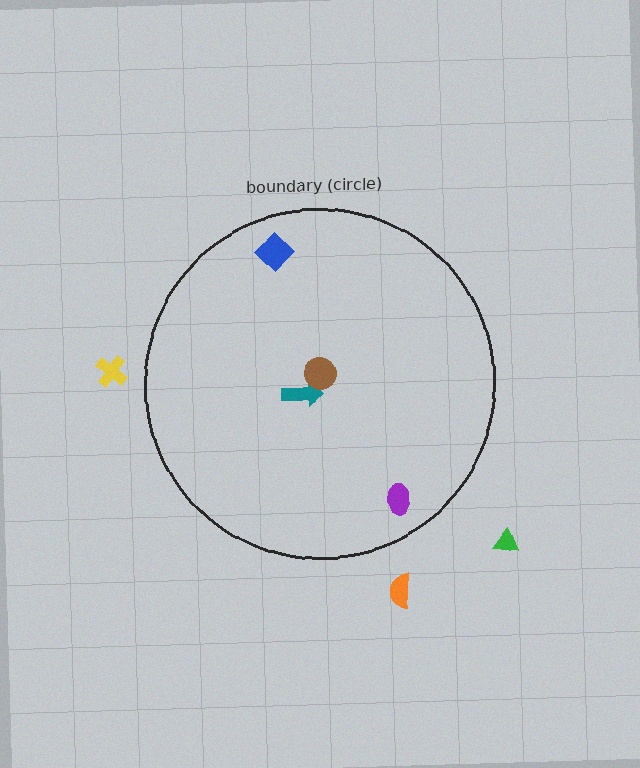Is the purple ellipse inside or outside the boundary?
Inside.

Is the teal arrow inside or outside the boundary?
Inside.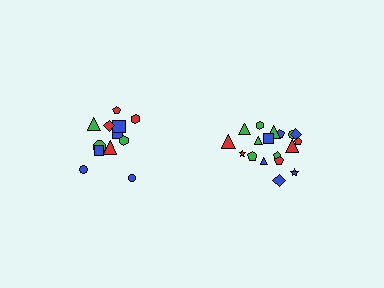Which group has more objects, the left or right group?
The right group.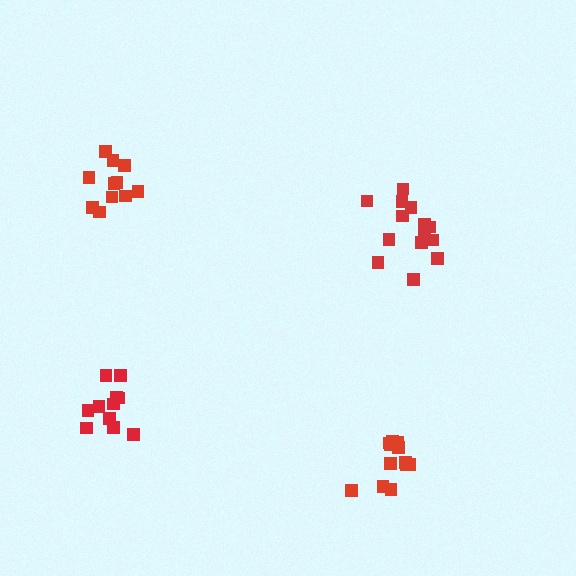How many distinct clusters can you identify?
There are 4 distinct clusters.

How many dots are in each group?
Group 1: 14 dots, Group 2: 12 dots, Group 3: 11 dots, Group 4: 11 dots (48 total).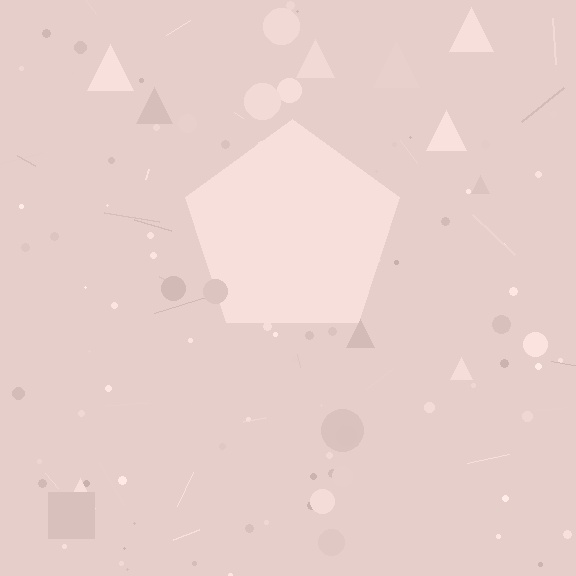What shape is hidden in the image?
A pentagon is hidden in the image.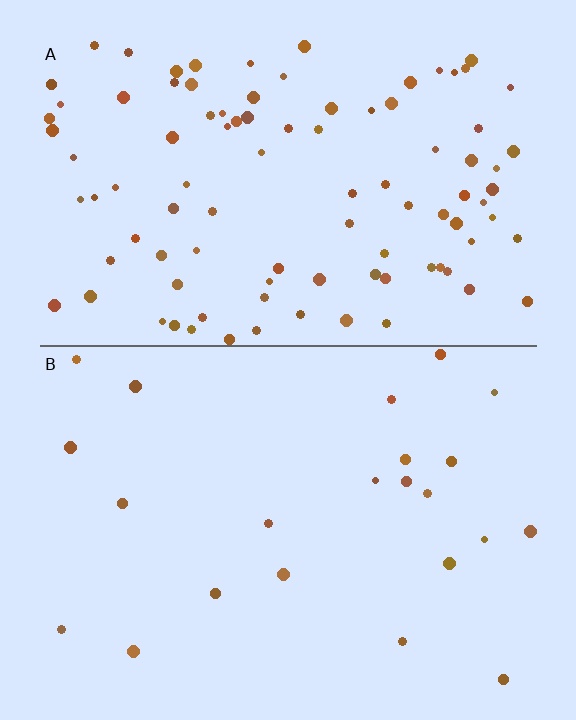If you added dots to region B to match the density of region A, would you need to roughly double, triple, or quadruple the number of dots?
Approximately quadruple.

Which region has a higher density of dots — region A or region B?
A (the top).